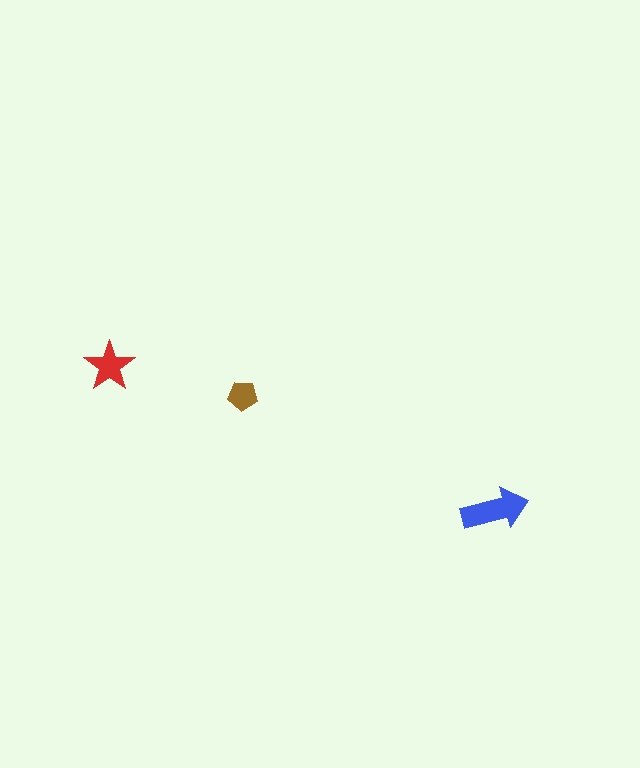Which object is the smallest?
The brown pentagon.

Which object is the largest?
The blue arrow.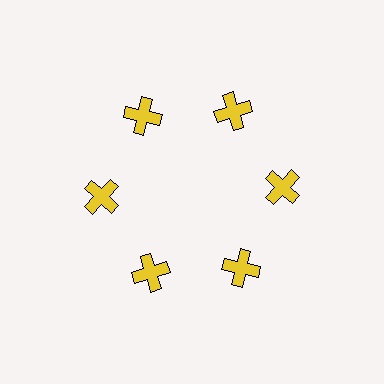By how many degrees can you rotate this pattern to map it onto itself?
The pattern maps onto itself every 60 degrees of rotation.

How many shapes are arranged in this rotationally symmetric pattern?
There are 6 shapes, arranged in 6 groups of 1.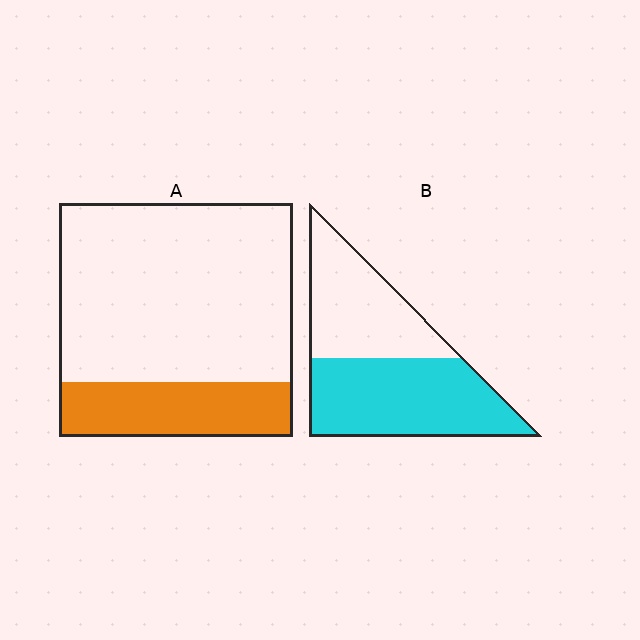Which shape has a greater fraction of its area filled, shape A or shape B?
Shape B.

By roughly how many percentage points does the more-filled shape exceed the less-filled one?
By roughly 30 percentage points (B over A).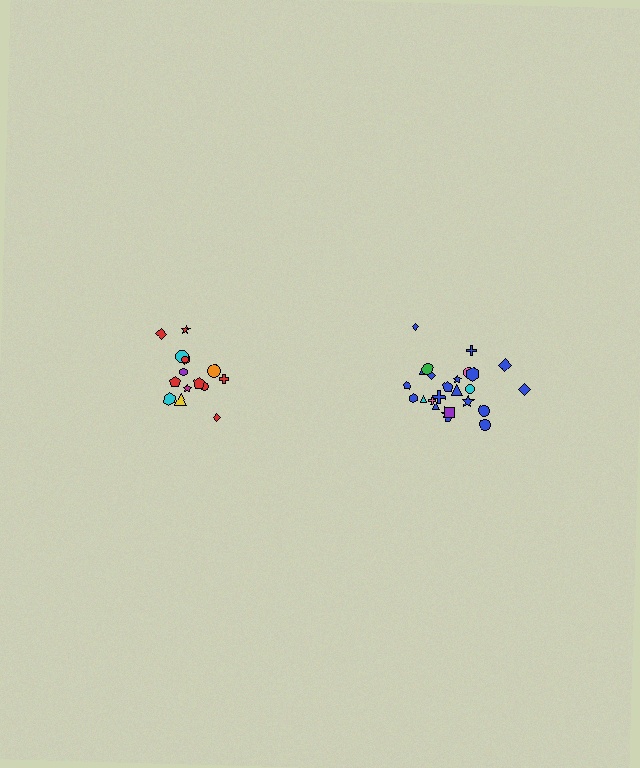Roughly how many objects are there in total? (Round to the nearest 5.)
Roughly 40 objects in total.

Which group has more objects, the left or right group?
The right group.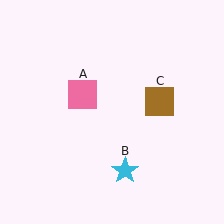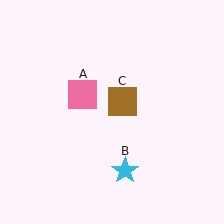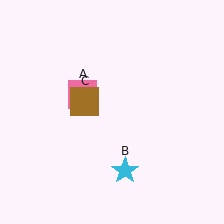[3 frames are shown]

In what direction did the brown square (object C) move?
The brown square (object C) moved left.